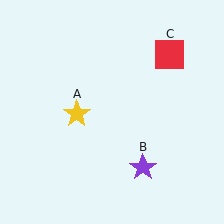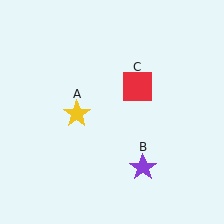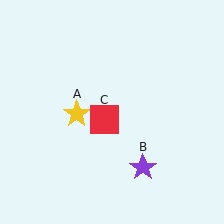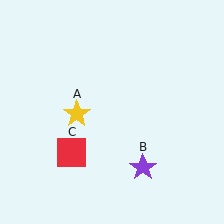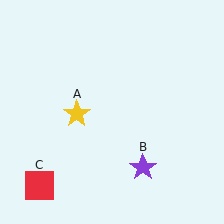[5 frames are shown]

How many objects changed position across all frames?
1 object changed position: red square (object C).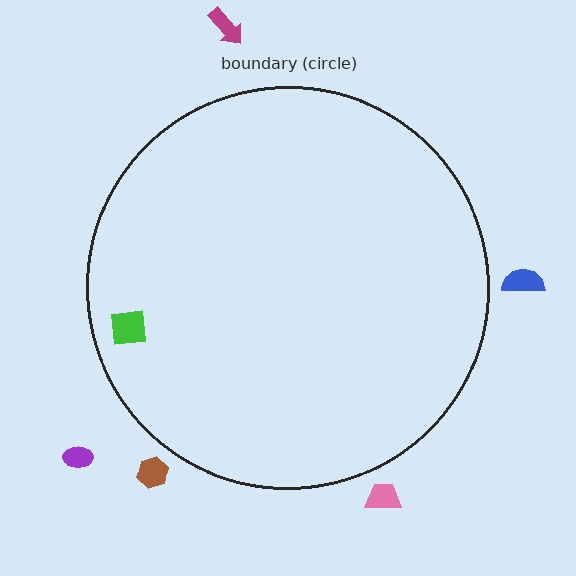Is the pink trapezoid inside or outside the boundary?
Outside.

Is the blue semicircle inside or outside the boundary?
Outside.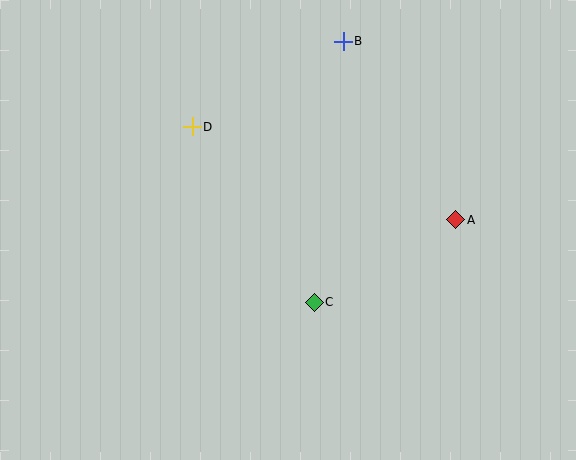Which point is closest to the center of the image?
Point C at (314, 302) is closest to the center.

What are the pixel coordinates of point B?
Point B is at (343, 41).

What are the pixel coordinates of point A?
Point A is at (456, 220).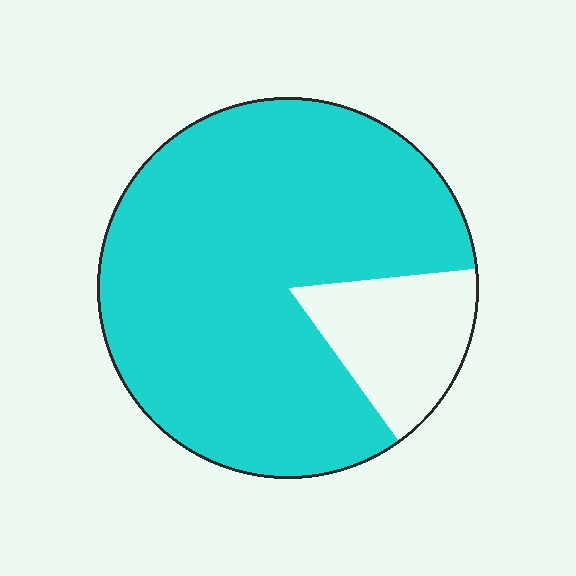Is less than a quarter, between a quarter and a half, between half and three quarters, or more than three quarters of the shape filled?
More than three quarters.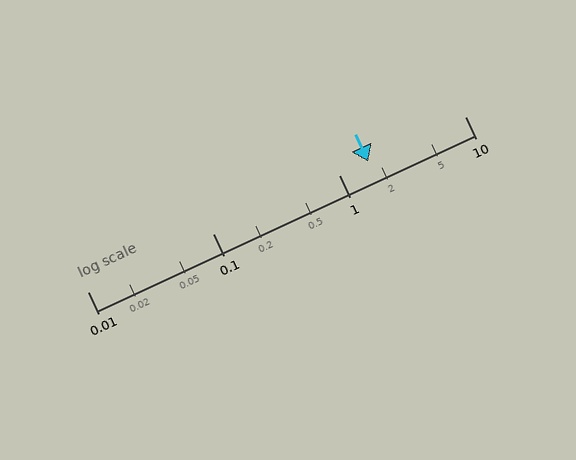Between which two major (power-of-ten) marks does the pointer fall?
The pointer is between 1 and 10.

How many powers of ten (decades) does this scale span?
The scale spans 3 decades, from 0.01 to 10.